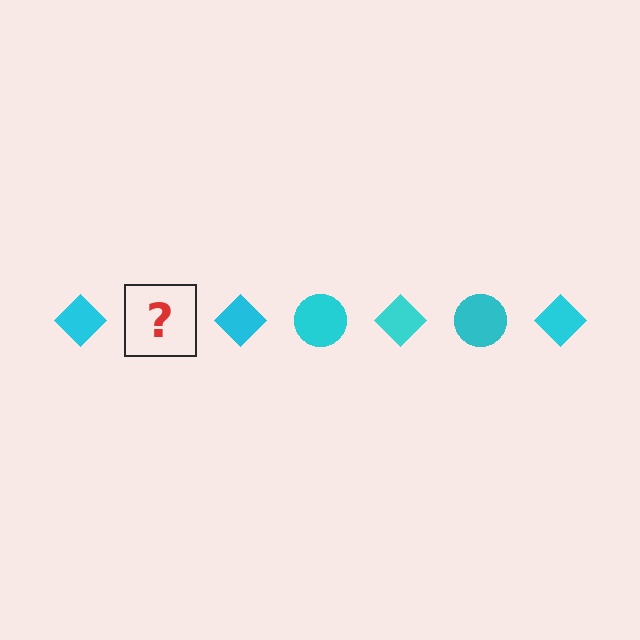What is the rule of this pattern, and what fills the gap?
The rule is that the pattern cycles through diamond, circle shapes in cyan. The gap should be filled with a cyan circle.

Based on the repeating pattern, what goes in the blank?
The blank should be a cyan circle.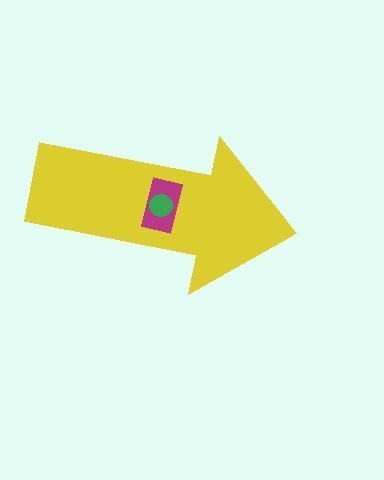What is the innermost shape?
The green circle.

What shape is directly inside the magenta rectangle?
The green circle.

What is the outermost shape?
The yellow arrow.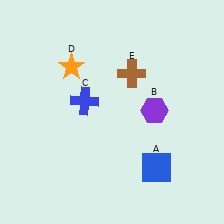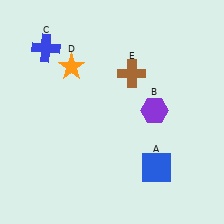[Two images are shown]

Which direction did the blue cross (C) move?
The blue cross (C) moved up.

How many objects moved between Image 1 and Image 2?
1 object moved between the two images.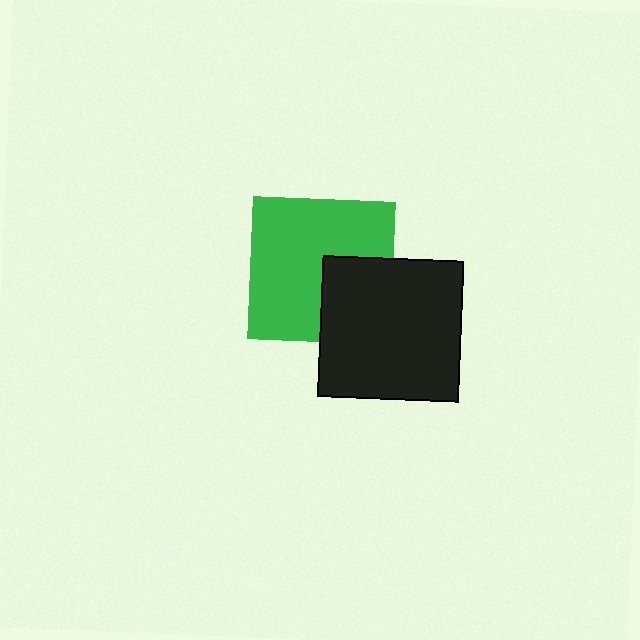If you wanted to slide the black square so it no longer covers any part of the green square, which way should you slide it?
Slide it right — that is the most direct way to separate the two shapes.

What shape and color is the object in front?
The object in front is a black square.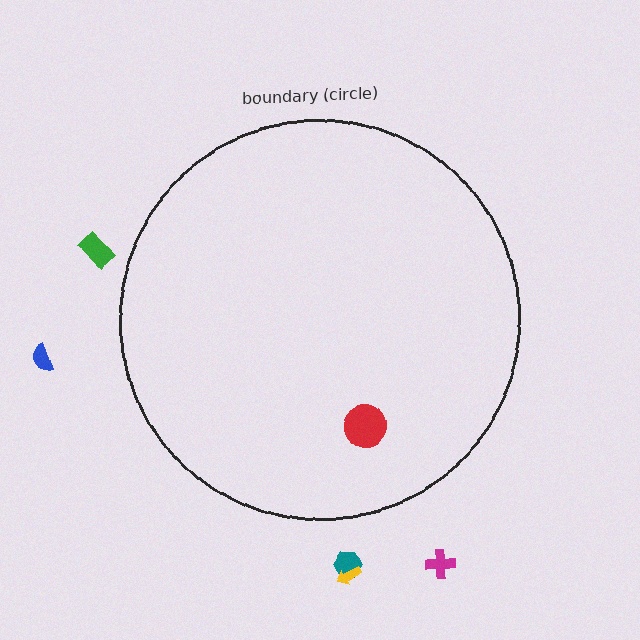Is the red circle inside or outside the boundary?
Inside.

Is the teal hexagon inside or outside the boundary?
Outside.